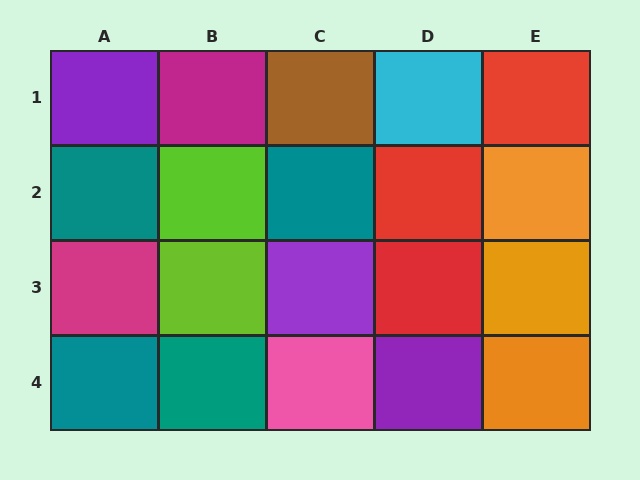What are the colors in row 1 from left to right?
Purple, magenta, brown, cyan, red.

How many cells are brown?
1 cell is brown.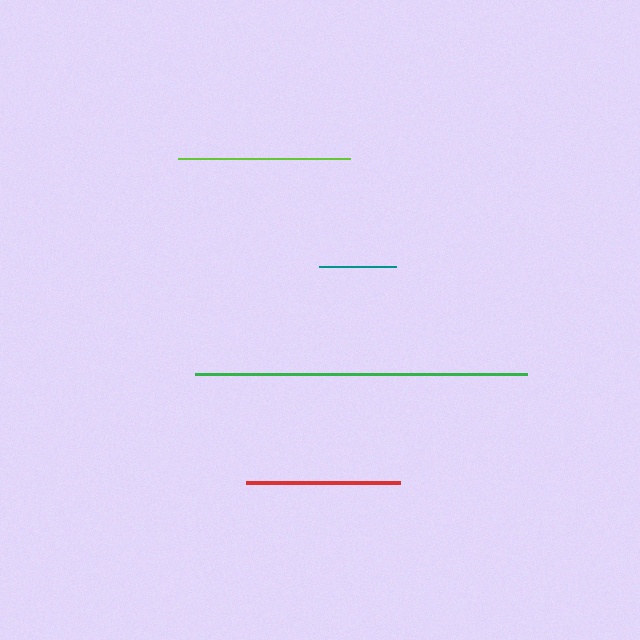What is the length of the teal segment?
The teal segment is approximately 77 pixels long.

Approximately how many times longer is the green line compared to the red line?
The green line is approximately 2.2 times the length of the red line.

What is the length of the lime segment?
The lime segment is approximately 172 pixels long.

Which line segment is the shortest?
The teal line is the shortest at approximately 77 pixels.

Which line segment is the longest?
The green line is the longest at approximately 332 pixels.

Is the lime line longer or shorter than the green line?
The green line is longer than the lime line.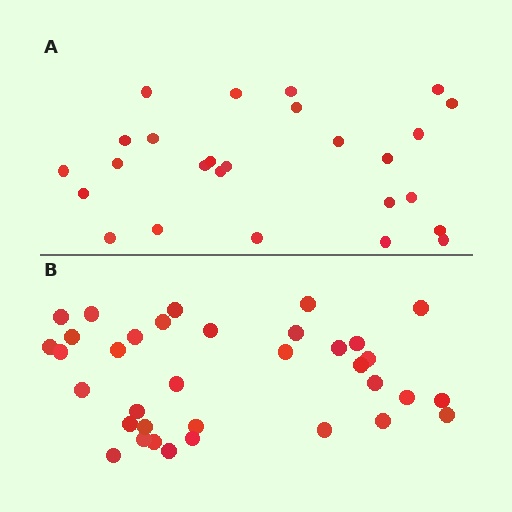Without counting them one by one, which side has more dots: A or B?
Region B (the bottom region) has more dots.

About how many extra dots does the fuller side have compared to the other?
Region B has roughly 8 or so more dots than region A.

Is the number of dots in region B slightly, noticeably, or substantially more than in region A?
Region B has noticeably more, but not dramatically so. The ratio is roughly 1.3 to 1.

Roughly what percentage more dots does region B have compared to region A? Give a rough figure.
About 35% more.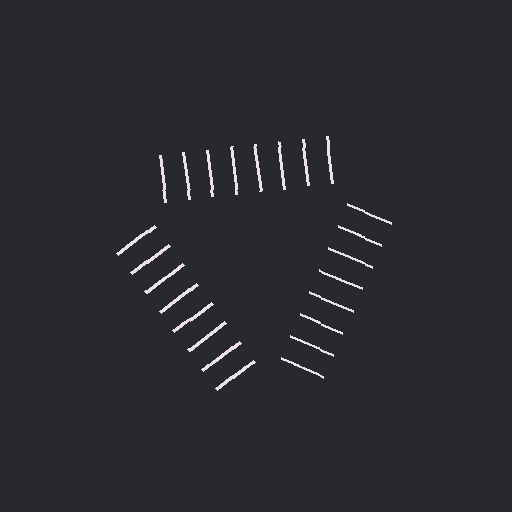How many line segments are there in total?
24 — 8 along each of the 3 edges.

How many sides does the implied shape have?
3 sides — the line-ends trace a triangle.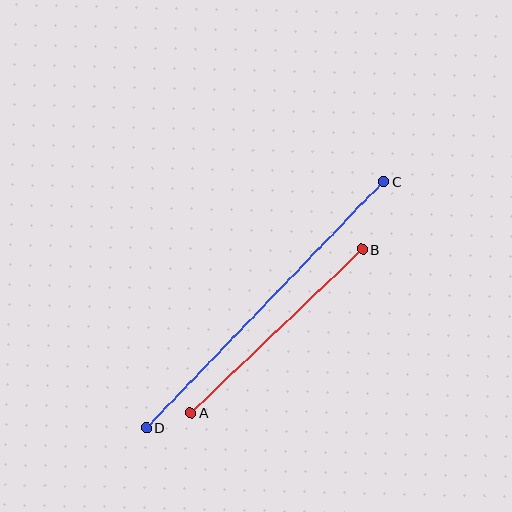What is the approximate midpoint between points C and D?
The midpoint is at approximately (265, 305) pixels.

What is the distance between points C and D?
The distance is approximately 342 pixels.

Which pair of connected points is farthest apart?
Points C and D are farthest apart.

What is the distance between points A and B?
The distance is approximately 237 pixels.